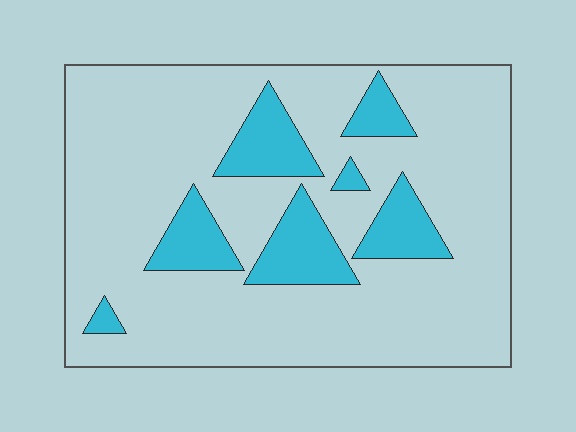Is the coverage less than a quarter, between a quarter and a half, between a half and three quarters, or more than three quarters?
Less than a quarter.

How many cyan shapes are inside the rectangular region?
7.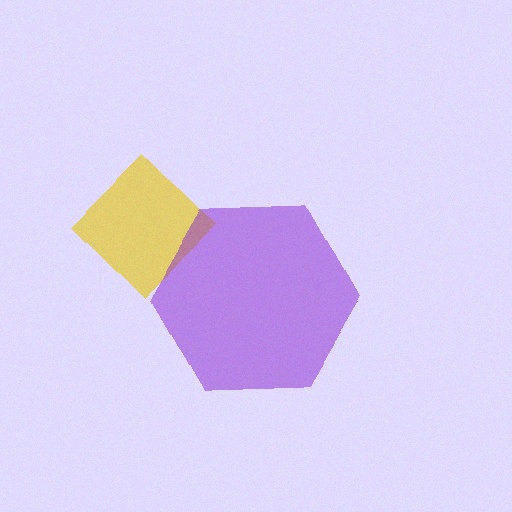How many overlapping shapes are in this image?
There are 2 overlapping shapes in the image.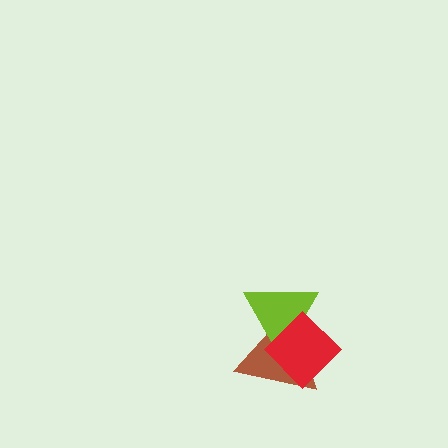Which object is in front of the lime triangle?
The red diamond is in front of the lime triangle.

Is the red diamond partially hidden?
No, no other shape covers it.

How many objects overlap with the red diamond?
2 objects overlap with the red diamond.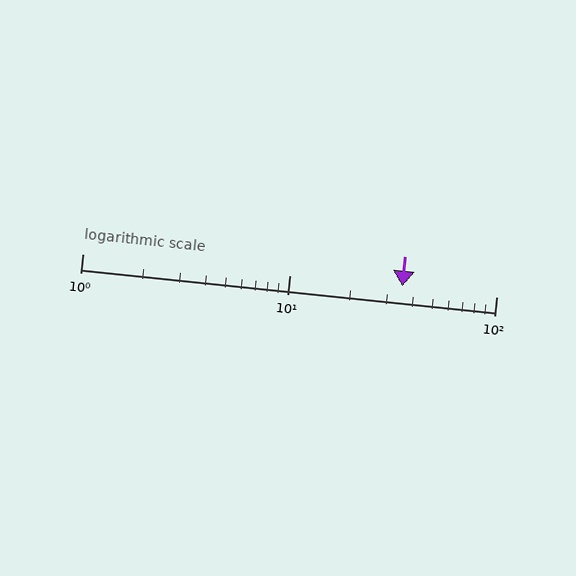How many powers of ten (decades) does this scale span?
The scale spans 2 decades, from 1 to 100.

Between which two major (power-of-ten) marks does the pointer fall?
The pointer is between 10 and 100.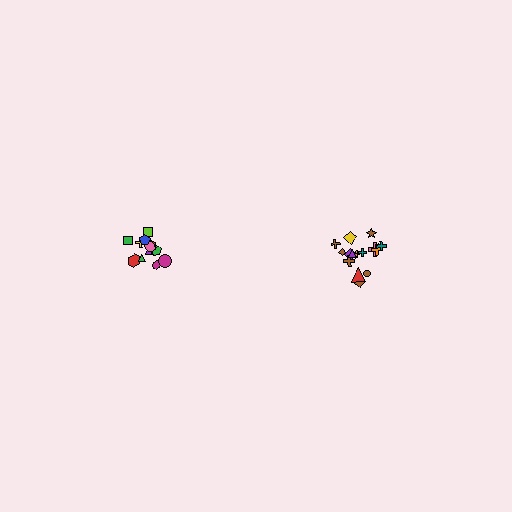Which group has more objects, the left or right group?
The right group.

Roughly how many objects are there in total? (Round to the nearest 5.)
Roughly 25 objects in total.